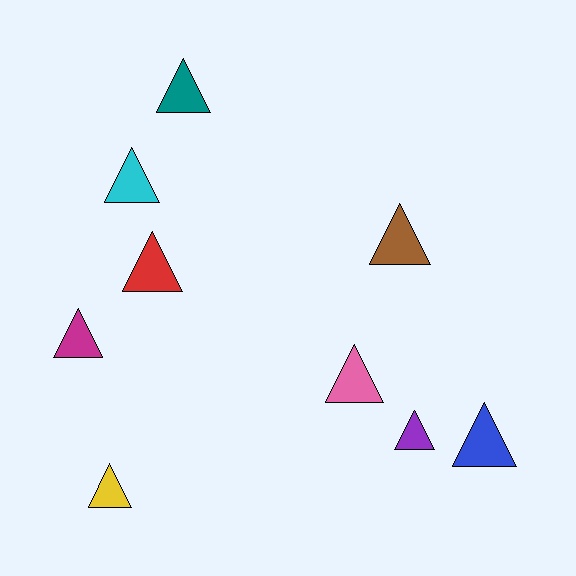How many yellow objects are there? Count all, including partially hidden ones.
There is 1 yellow object.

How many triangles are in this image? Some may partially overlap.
There are 9 triangles.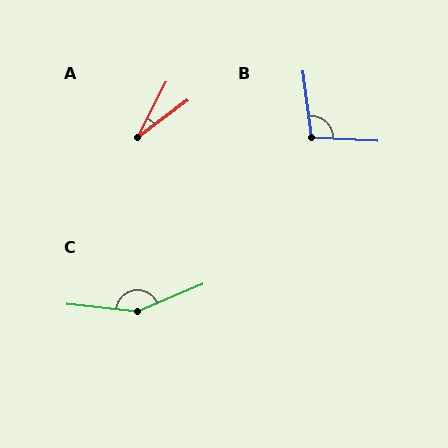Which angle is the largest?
C, at approximately 151 degrees.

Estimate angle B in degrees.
Approximately 100 degrees.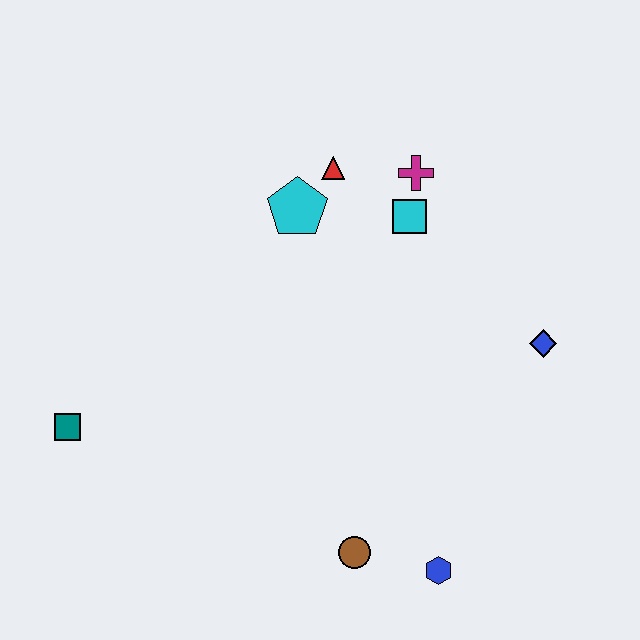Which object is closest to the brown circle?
The blue hexagon is closest to the brown circle.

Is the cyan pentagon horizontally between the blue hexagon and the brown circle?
No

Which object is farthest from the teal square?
The blue diamond is farthest from the teal square.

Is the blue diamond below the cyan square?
Yes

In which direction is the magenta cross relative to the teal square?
The magenta cross is to the right of the teal square.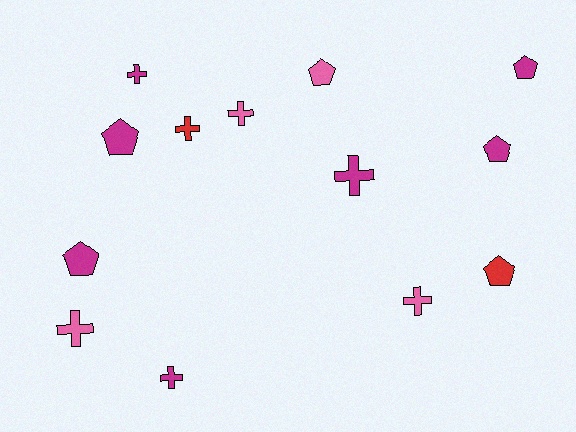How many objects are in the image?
There are 13 objects.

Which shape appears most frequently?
Cross, with 7 objects.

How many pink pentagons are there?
There is 1 pink pentagon.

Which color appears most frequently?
Magenta, with 7 objects.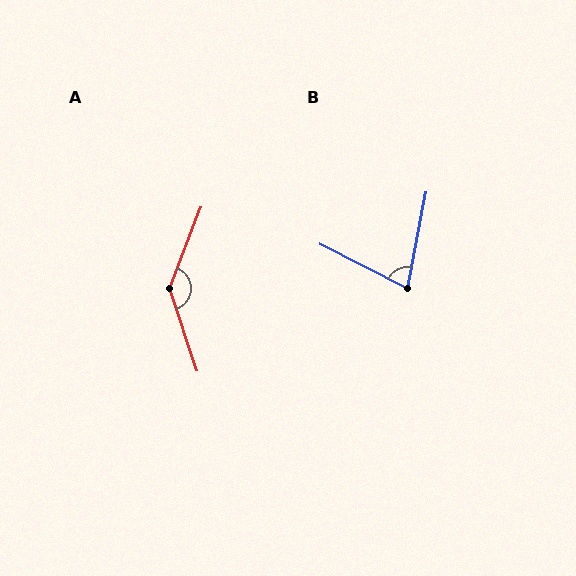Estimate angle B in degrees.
Approximately 74 degrees.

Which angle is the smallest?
B, at approximately 74 degrees.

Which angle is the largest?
A, at approximately 141 degrees.